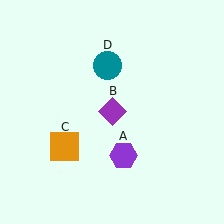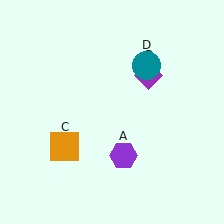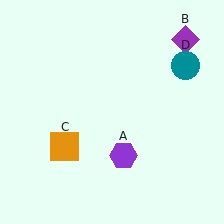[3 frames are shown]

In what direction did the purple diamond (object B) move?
The purple diamond (object B) moved up and to the right.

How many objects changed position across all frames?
2 objects changed position: purple diamond (object B), teal circle (object D).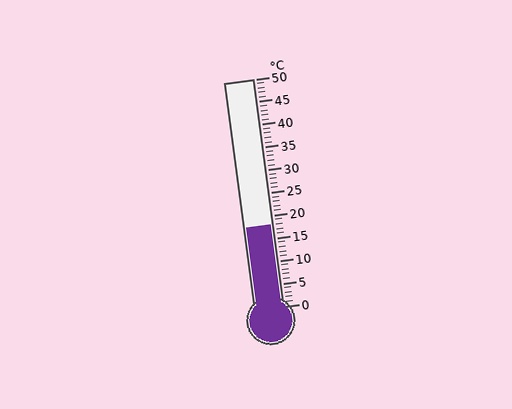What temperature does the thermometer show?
The thermometer shows approximately 18°C.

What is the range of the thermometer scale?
The thermometer scale ranges from 0°C to 50°C.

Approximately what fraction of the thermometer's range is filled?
The thermometer is filled to approximately 35% of its range.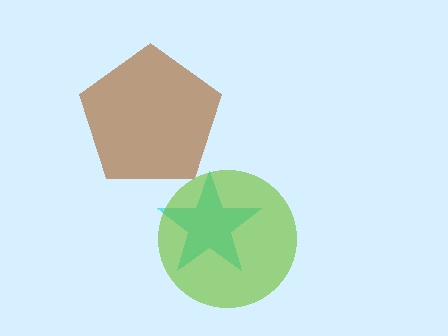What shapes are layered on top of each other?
The layered shapes are: a cyan star, a lime circle, a brown pentagon.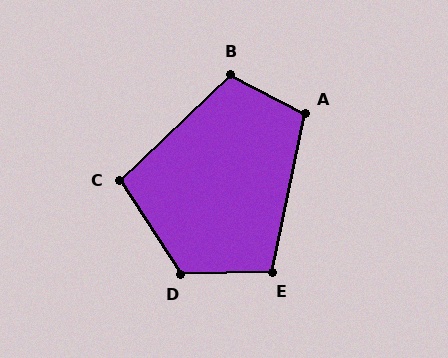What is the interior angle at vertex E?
Approximately 104 degrees (obtuse).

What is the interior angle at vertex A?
Approximately 105 degrees (obtuse).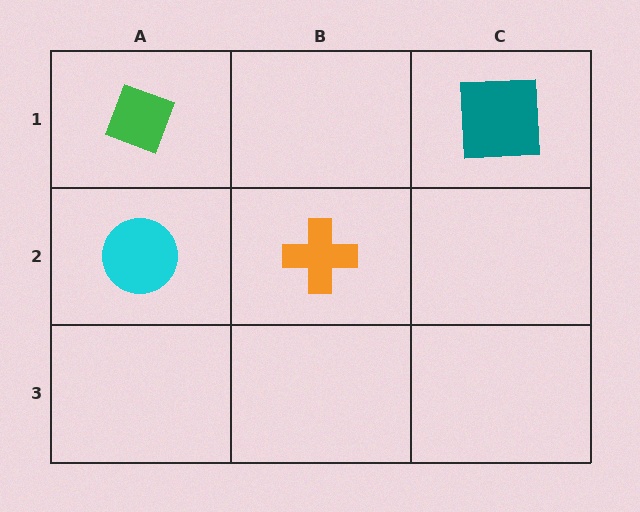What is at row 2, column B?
An orange cross.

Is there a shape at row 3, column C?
No, that cell is empty.